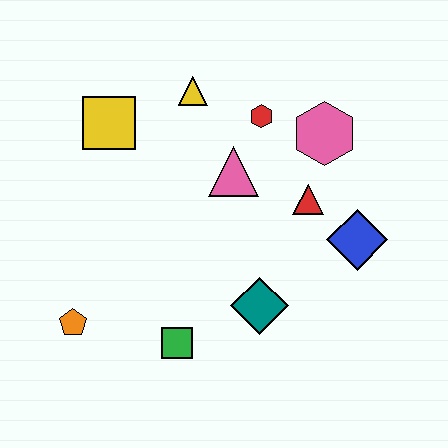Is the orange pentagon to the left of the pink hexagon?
Yes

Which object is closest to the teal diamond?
The green square is closest to the teal diamond.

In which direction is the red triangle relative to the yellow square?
The red triangle is to the right of the yellow square.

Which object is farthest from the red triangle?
The orange pentagon is farthest from the red triangle.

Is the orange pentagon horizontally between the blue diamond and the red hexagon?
No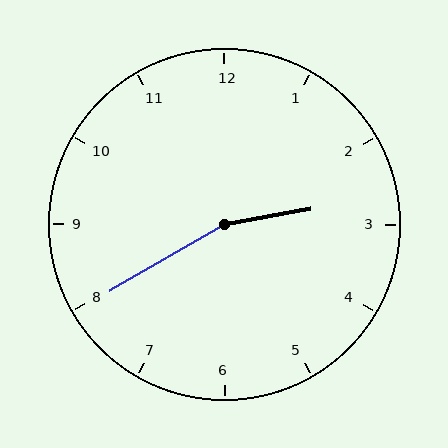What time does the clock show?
2:40.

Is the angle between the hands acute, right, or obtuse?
It is obtuse.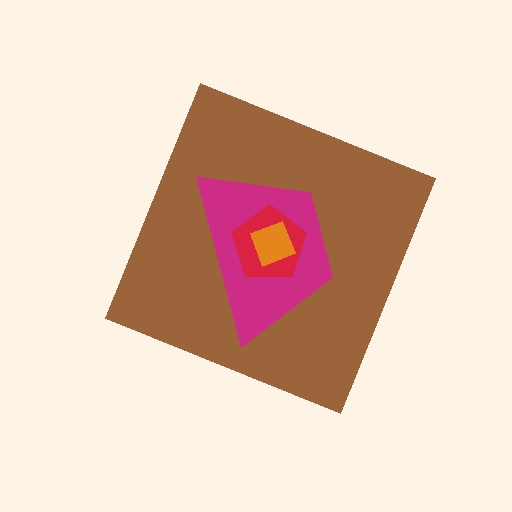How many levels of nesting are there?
4.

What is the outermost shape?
The brown diamond.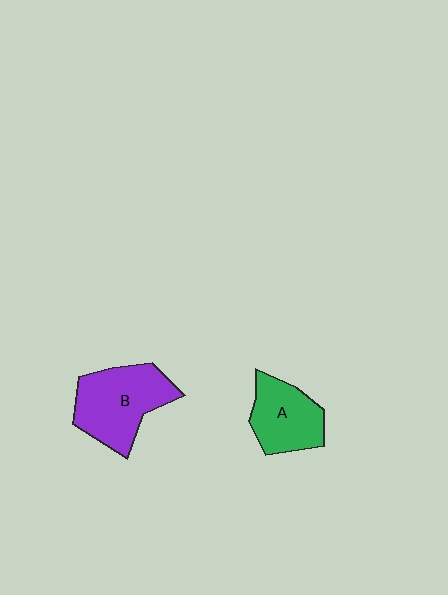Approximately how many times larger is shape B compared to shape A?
Approximately 1.4 times.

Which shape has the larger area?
Shape B (purple).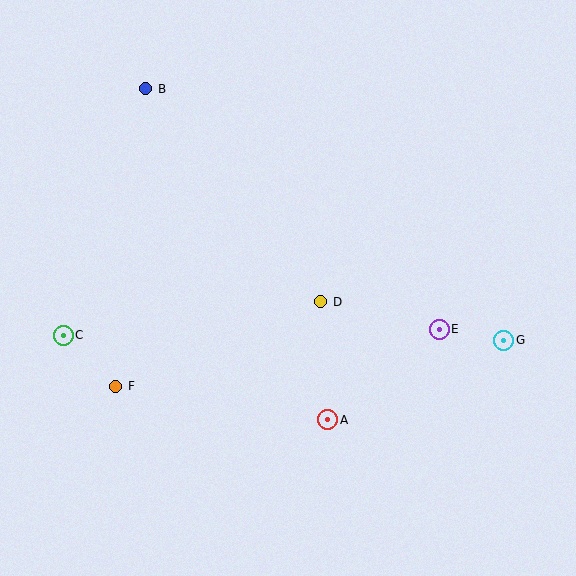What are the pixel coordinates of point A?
Point A is at (328, 420).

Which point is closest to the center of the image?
Point D at (321, 302) is closest to the center.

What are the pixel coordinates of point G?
Point G is at (504, 340).